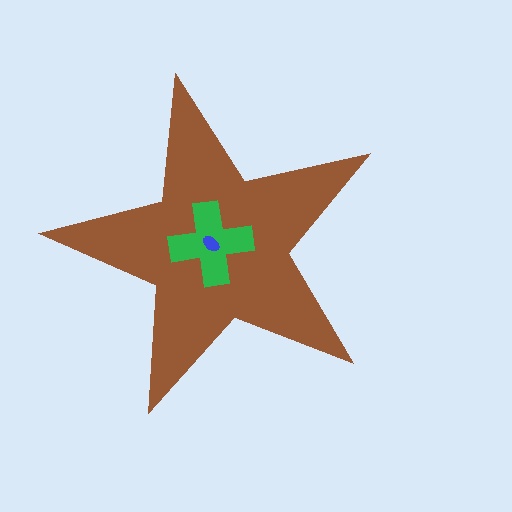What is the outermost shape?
The brown star.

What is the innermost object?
The blue ellipse.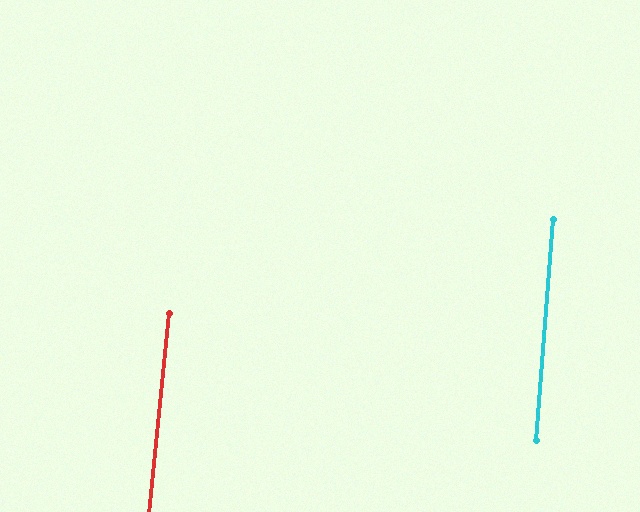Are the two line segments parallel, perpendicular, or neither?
Parallel — their directions differ by only 1.4°.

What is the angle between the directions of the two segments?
Approximately 1 degree.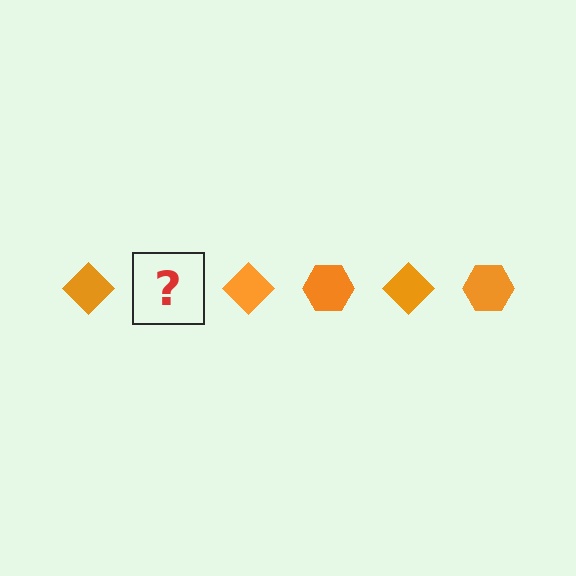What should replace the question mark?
The question mark should be replaced with an orange hexagon.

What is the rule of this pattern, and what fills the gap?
The rule is that the pattern cycles through diamond, hexagon shapes in orange. The gap should be filled with an orange hexagon.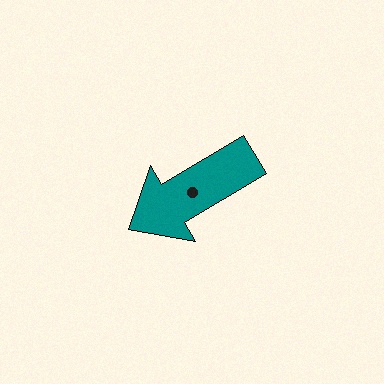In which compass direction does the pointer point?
Southwest.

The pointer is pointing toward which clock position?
Roughly 8 o'clock.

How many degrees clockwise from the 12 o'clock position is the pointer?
Approximately 239 degrees.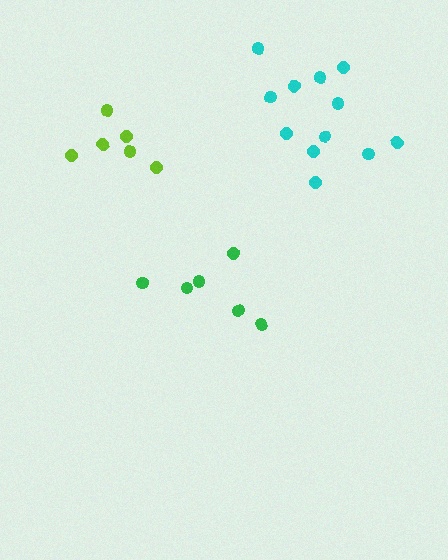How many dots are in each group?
Group 1: 6 dots, Group 2: 6 dots, Group 3: 12 dots (24 total).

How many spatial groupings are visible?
There are 3 spatial groupings.